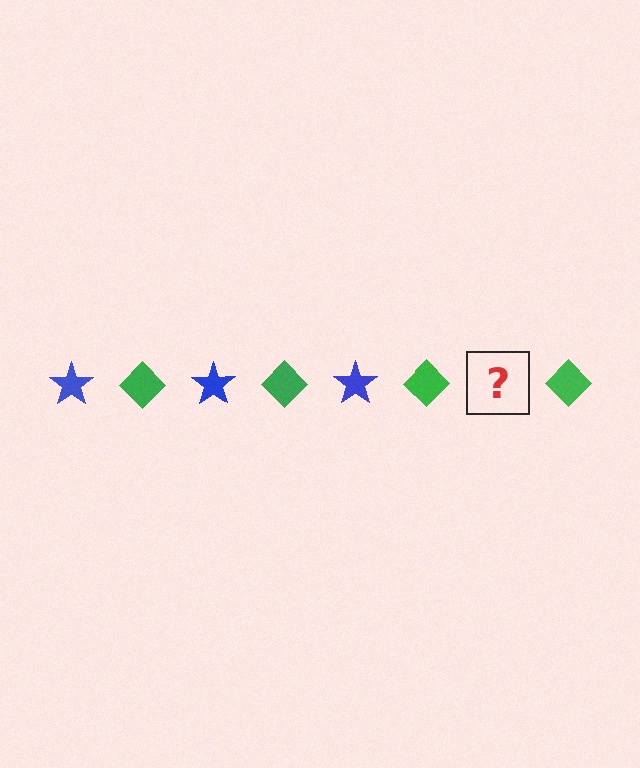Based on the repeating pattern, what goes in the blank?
The blank should be a blue star.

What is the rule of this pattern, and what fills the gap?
The rule is that the pattern alternates between blue star and green diamond. The gap should be filled with a blue star.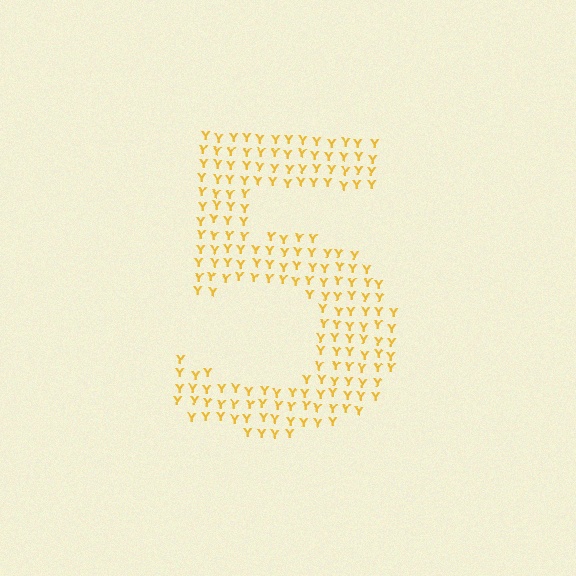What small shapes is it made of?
It is made of small letter Y's.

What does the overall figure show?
The overall figure shows the digit 5.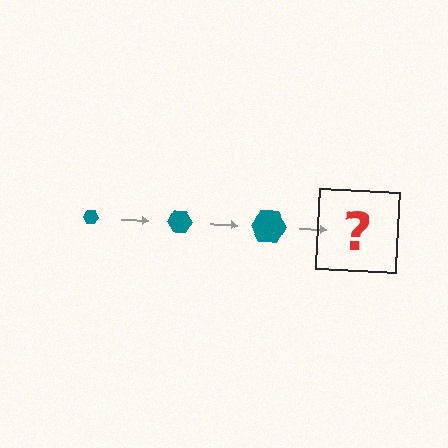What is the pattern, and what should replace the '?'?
The pattern is that the hexagon gets progressively larger each step. The '?' should be a teal hexagon, larger than the previous one.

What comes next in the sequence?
The next element should be a teal hexagon, larger than the previous one.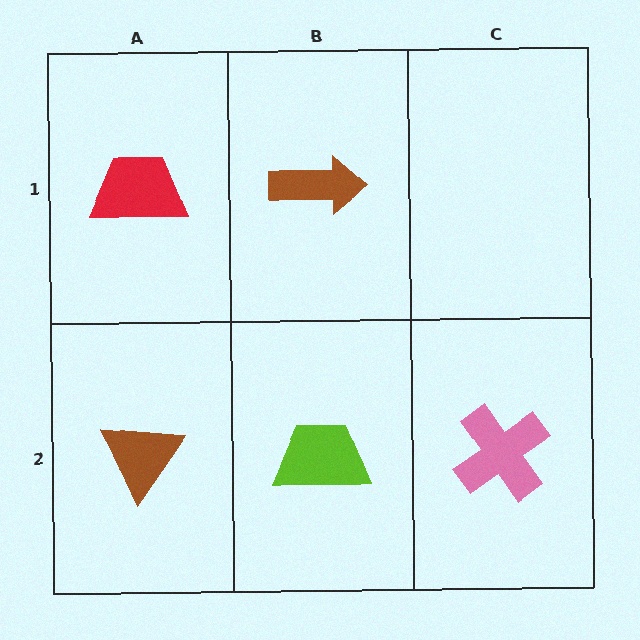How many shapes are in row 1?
2 shapes.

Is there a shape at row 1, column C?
No, that cell is empty.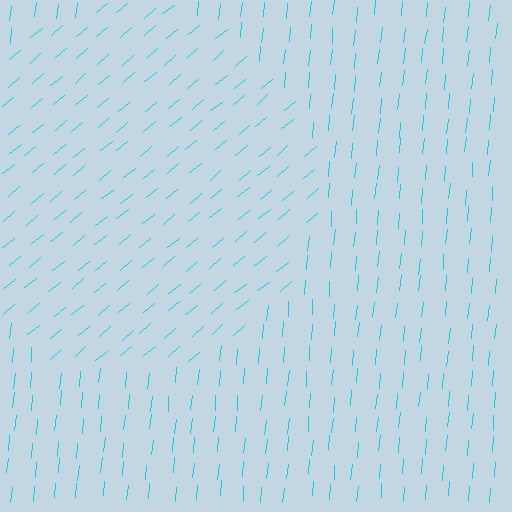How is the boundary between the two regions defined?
The boundary is defined purely by a change in line orientation (approximately 45 degrees difference). All lines are the same color and thickness.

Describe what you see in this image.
The image is filled with small cyan line segments. A circle region in the image has lines oriented differently from the surrounding lines, creating a visible texture boundary.